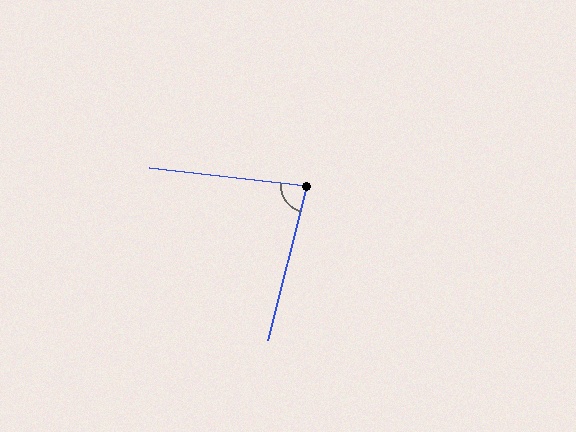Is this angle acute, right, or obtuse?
It is acute.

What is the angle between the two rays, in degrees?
Approximately 82 degrees.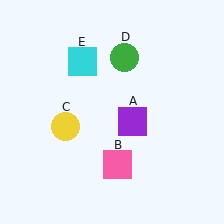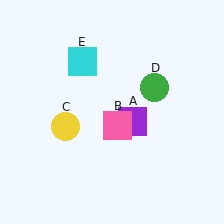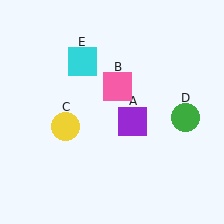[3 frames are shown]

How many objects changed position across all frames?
2 objects changed position: pink square (object B), green circle (object D).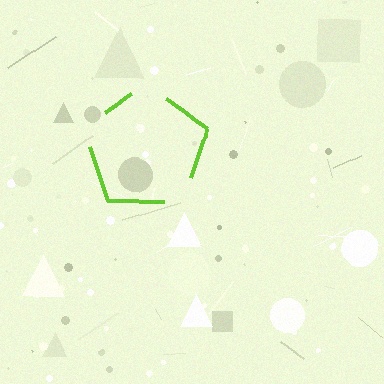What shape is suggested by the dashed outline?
The dashed outline suggests a pentagon.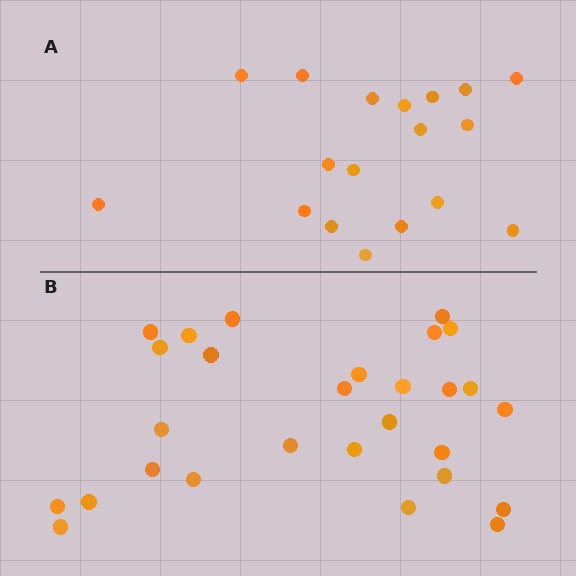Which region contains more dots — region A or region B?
Region B (the bottom region) has more dots.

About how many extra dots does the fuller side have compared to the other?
Region B has roughly 10 or so more dots than region A.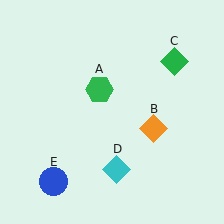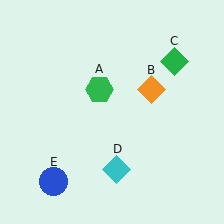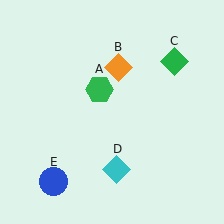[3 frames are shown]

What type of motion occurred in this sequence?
The orange diamond (object B) rotated counterclockwise around the center of the scene.